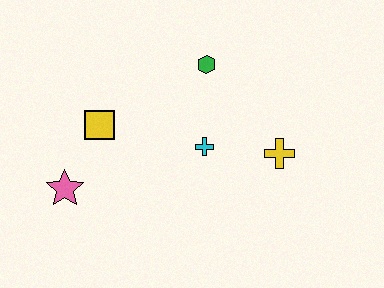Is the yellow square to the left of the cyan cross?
Yes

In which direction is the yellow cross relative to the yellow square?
The yellow cross is to the right of the yellow square.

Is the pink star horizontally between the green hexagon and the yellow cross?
No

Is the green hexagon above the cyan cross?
Yes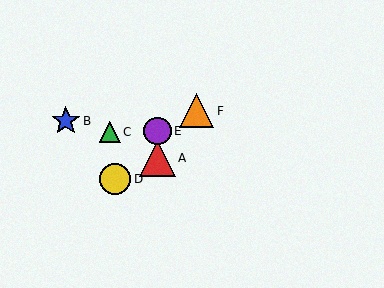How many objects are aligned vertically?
2 objects (A, E) are aligned vertically.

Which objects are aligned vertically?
Objects A, E are aligned vertically.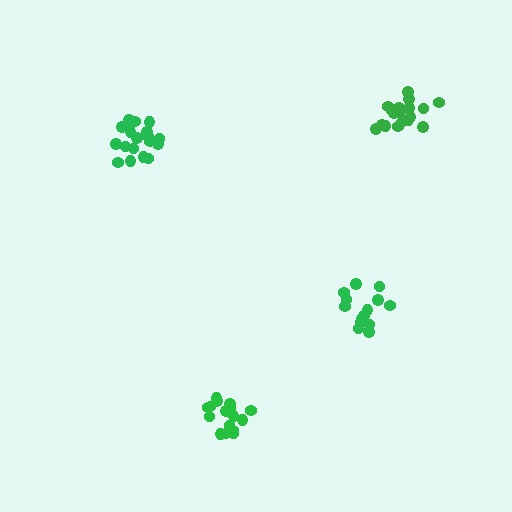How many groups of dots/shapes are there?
There are 4 groups.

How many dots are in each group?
Group 1: 19 dots, Group 2: 14 dots, Group 3: 18 dots, Group 4: 18 dots (69 total).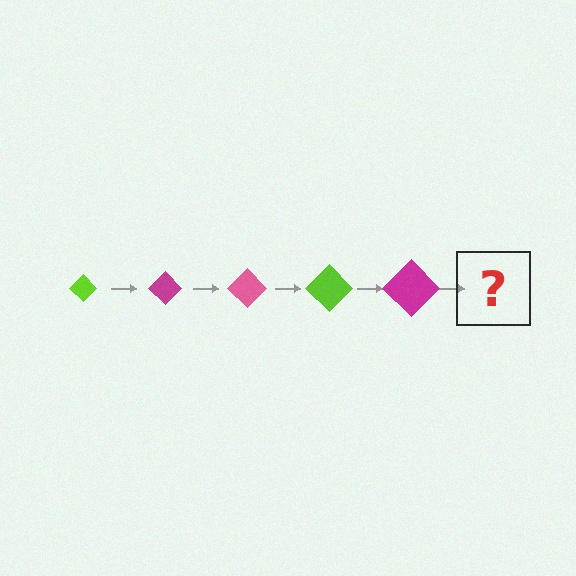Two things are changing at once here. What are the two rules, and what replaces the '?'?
The two rules are that the diamond grows larger each step and the color cycles through lime, magenta, and pink. The '?' should be a pink diamond, larger than the previous one.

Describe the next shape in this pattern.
It should be a pink diamond, larger than the previous one.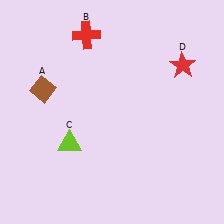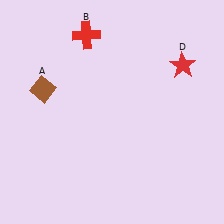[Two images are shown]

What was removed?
The lime triangle (C) was removed in Image 2.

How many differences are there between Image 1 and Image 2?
There is 1 difference between the two images.